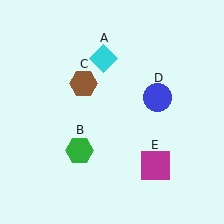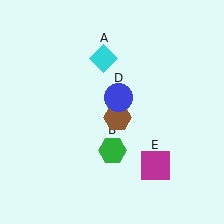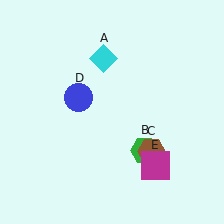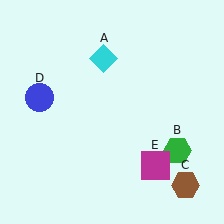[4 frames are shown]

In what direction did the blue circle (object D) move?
The blue circle (object D) moved left.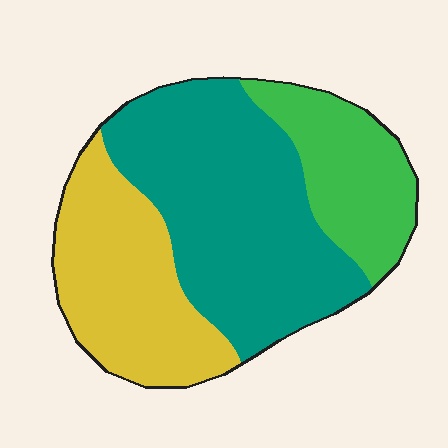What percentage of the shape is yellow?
Yellow covers 31% of the shape.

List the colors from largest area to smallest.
From largest to smallest: teal, yellow, green.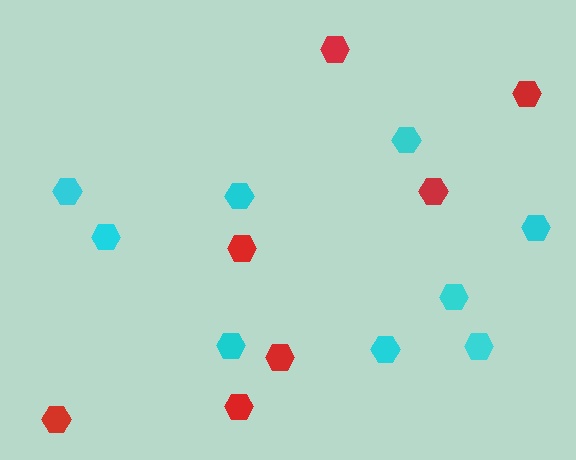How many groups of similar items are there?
There are 2 groups: one group of red hexagons (7) and one group of cyan hexagons (9).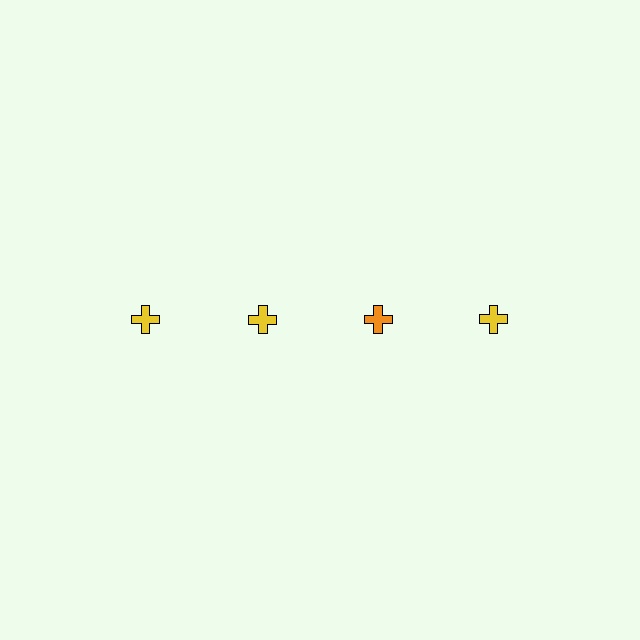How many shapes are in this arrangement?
There are 4 shapes arranged in a grid pattern.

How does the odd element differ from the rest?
It has a different color: orange instead of yellow.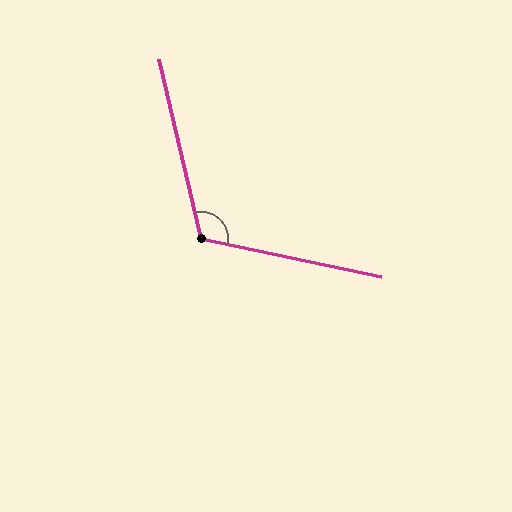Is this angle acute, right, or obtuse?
It is obtuse.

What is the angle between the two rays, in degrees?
Approximately 115 degrees.